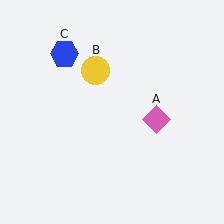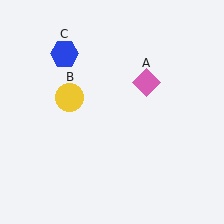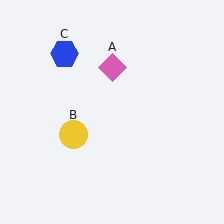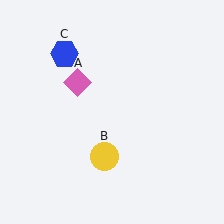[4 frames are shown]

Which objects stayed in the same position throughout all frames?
Blue hexagon (object C) remained stationary.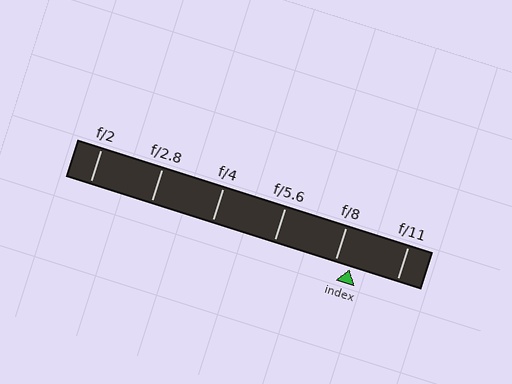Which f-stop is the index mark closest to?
The index mark is closest to f/8.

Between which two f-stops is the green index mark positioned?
The index mark is between f/8 and f/11.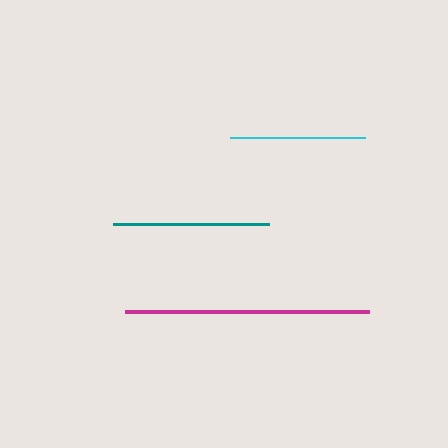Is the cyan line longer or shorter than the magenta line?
The magenta line is longer than the cyan line.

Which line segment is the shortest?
The cyan line is the shortest at approximately 135 pixels.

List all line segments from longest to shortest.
From longest to shortest: magenta, teal, cyan.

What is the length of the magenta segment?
The magenta segment is approximately 244 pixels long.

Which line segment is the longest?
The magenta line is the longest at approximately 244 pixels.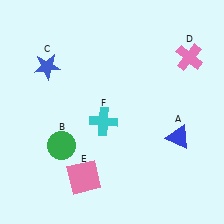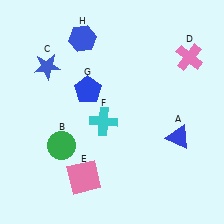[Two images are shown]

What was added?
A blue pentagon (G), a blue hexagon (H) were added in Image 2.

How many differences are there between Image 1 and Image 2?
There are 2 differences between the two images.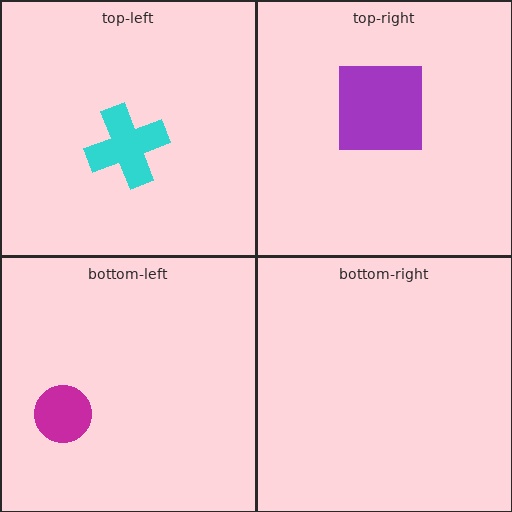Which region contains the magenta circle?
The bottom-left region.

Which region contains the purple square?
The top-right region.